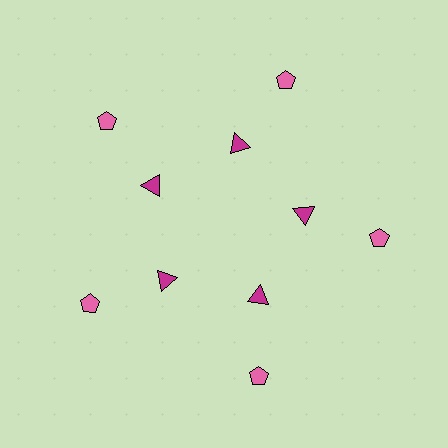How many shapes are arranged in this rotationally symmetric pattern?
There are 10 shapes, arranged in 5 groups of 2.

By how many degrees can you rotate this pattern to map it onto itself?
The pattern maps onto itself every 72 degrees of rotation.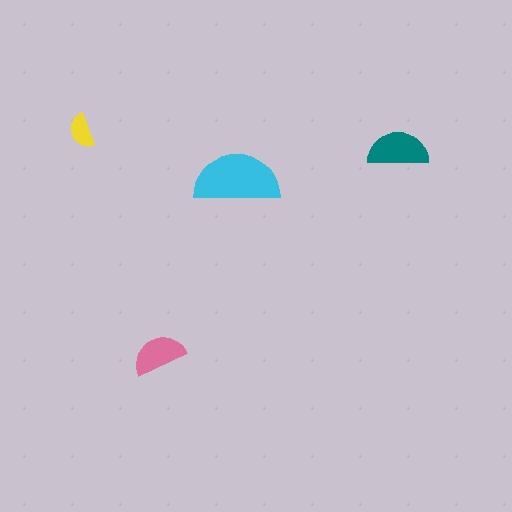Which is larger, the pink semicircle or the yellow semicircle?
The pink one.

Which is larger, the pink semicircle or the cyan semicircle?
The cyan one.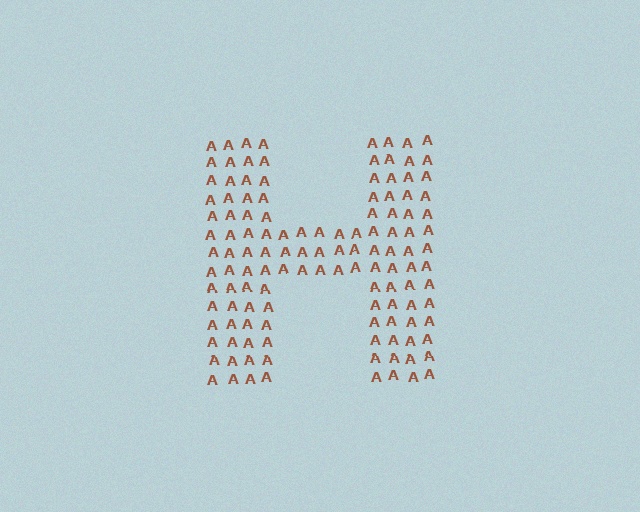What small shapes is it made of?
It is made of small letter A's.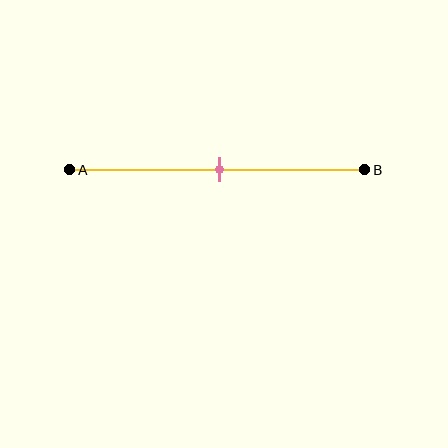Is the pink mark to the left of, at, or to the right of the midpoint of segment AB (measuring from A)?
The pink mark is approximately at the midpoint of segment AB.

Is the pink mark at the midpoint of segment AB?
Yes, the mark is approximately at the midpoint.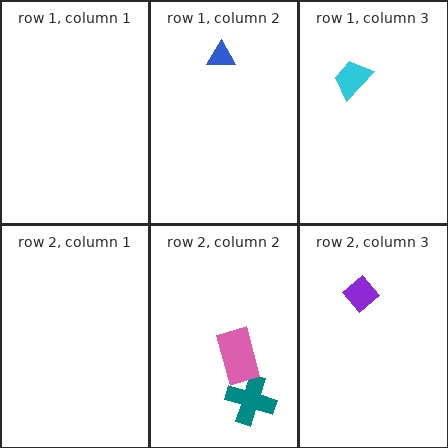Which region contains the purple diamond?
The row 2, column 3 region.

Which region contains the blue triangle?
The row 1, column 2 region.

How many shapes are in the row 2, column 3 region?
1.